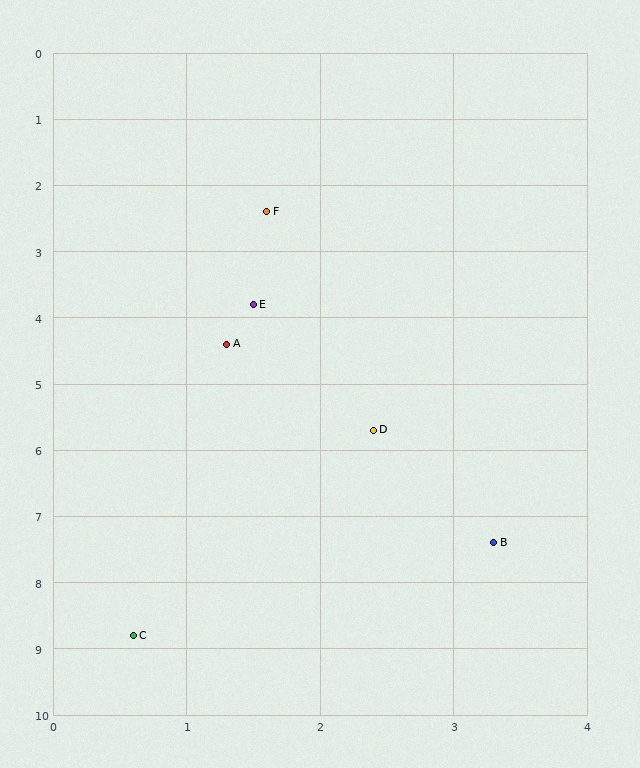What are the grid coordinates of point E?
Point E is at approximately (1.5, 3.8).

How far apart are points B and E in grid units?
Points B and E are about 4.0 grid units apart.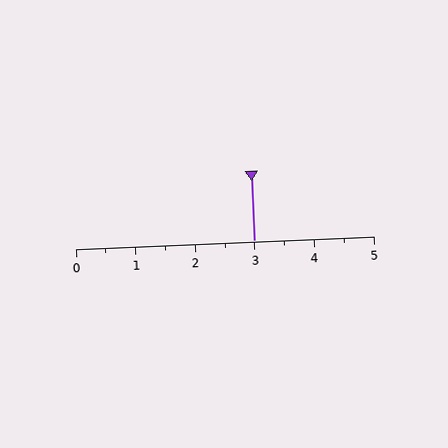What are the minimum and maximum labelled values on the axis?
The axis runs from 0 to 5.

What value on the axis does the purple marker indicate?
The marker indicates approximately 3.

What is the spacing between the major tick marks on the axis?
The major ticks are spaced 1 apart.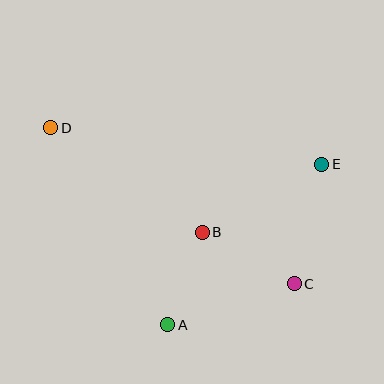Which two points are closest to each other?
Points A and B are closest to each other.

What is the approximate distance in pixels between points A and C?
The distance between A and C is approximately 133 pixels.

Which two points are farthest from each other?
Points C and D are farthest from each other.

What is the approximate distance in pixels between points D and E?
The distance between D and E is approximately 274 pixels.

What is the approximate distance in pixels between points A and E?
The distance between A and E is approximately 222 pixels.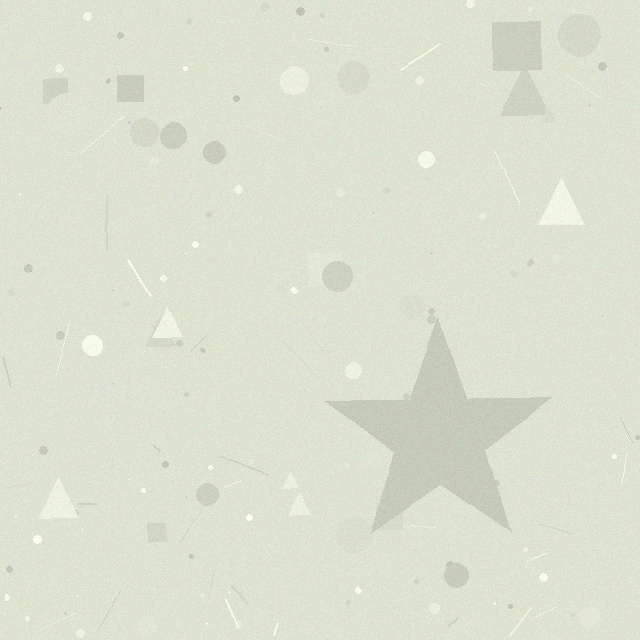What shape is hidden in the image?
A star is hidden in the image.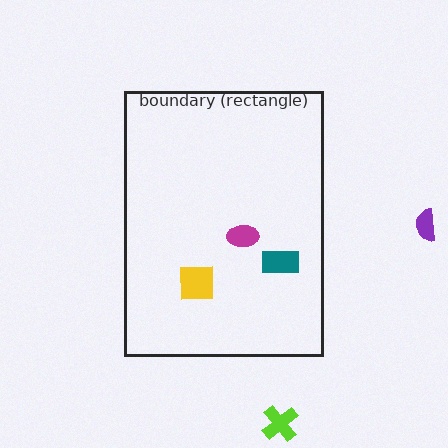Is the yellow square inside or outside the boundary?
Inside.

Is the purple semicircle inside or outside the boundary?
Outside.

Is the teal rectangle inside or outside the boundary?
Inside.